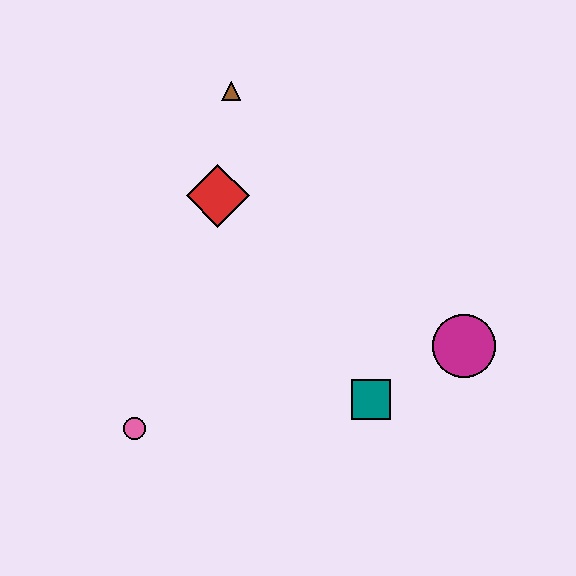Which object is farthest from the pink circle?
The brown triangle is farthest from the pink circle.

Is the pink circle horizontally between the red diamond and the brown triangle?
No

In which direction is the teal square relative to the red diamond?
The teal square is below the red diamond.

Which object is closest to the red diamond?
The brown triangle is closest to the red diamond.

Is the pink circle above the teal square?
No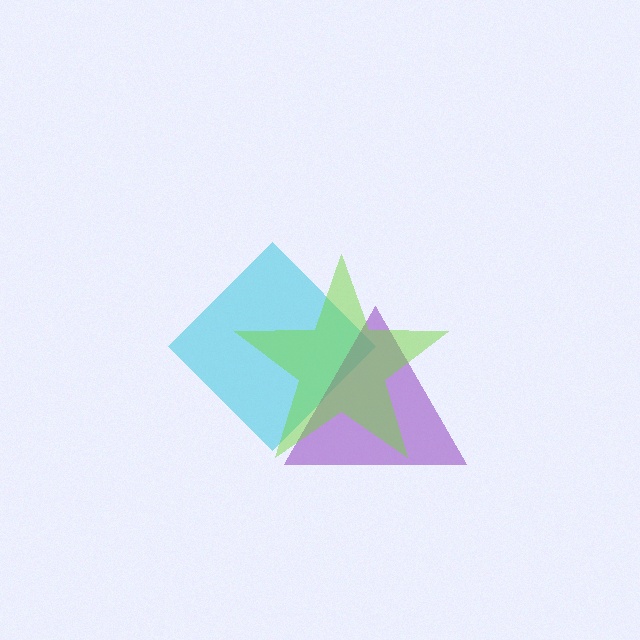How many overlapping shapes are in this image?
There are 3 overlapping shapes in the image.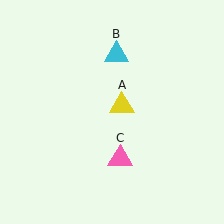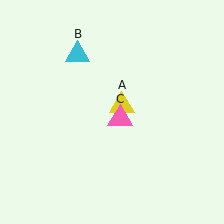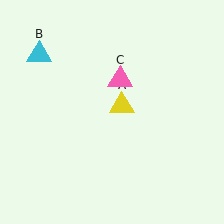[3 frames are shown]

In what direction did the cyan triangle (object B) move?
The cyan triangle (object B) moved left.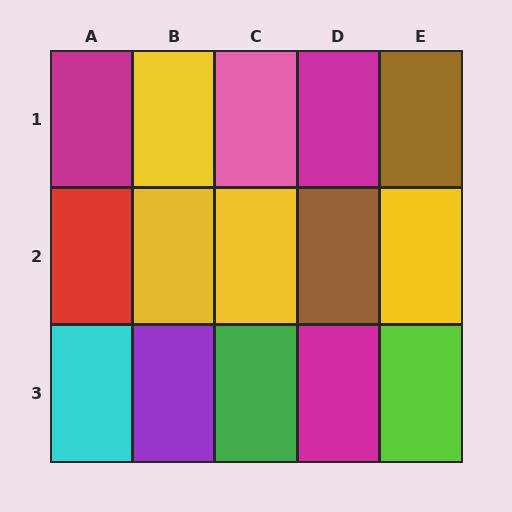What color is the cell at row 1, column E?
Brown.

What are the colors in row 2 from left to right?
Red, yellow, yellow, brown, yellow.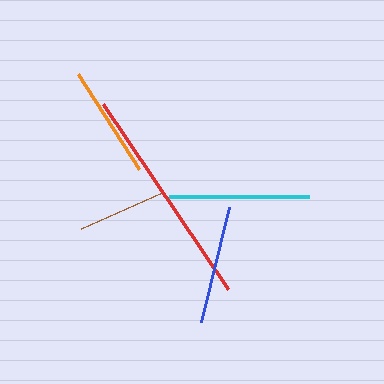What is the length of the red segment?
The red segment is approximately 223 pixels long.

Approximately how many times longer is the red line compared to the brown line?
The red line is approximately 2.5 times the length of the brown line.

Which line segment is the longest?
The red line is the longest at approximately 223 pixels.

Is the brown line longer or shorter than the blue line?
The blue line is longer than the brown line.